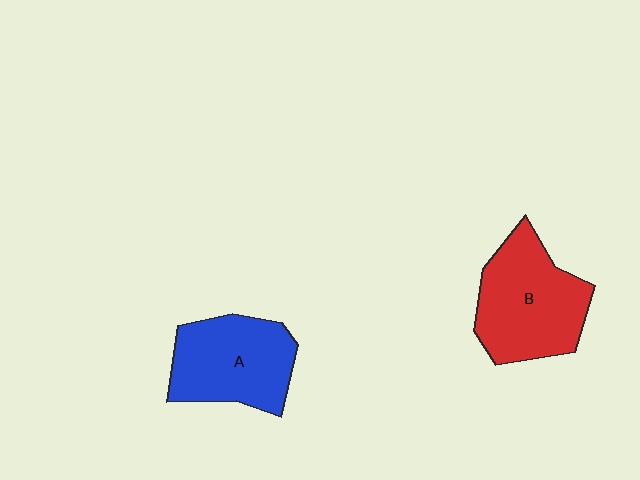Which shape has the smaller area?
Shape A (blue).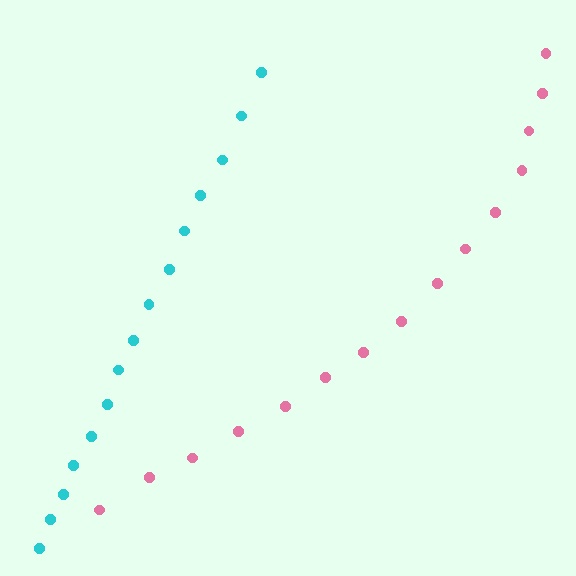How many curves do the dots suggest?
There are 2 distinct paths.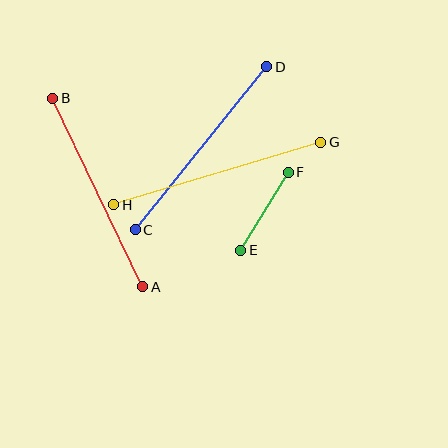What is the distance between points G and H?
The distance is approximately 217 pixels.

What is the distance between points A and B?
The distance is approximately 209 pixels.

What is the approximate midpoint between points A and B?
The midpoint is at approximately (98, 193) pixels.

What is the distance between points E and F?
The distance is approximately 91 pixels.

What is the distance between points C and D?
The distance is approximately 210 pixels.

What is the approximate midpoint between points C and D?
The midpoint is at approximately (201, 148) pixels.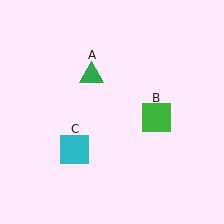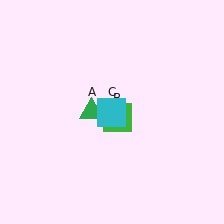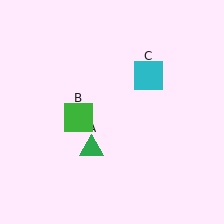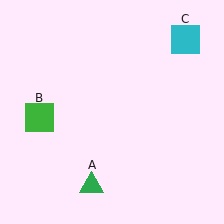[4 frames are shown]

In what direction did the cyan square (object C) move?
The cyan square (object C) moved up and to the right.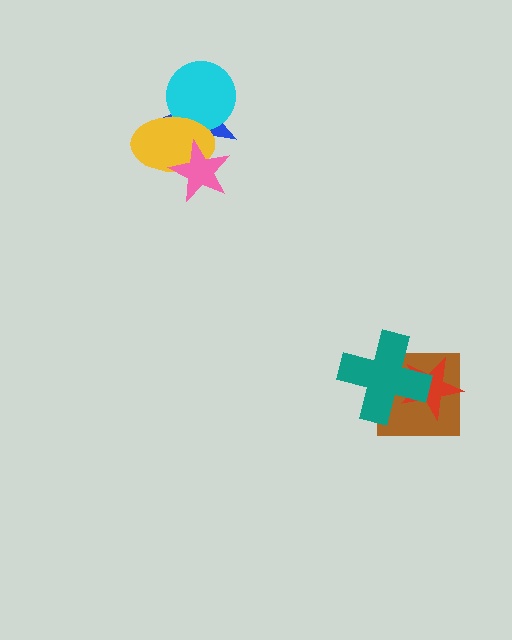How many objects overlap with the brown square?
2 objects overlap with the brown square.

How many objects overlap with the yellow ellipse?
3 objects overlap with the yellow ellipse.